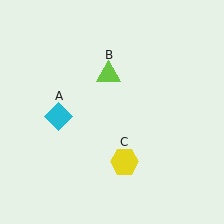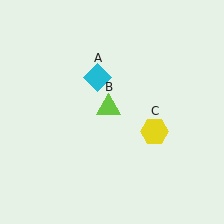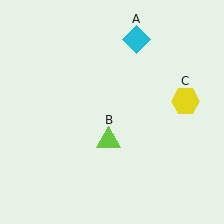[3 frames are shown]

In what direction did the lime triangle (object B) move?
The lime triangle (object B) moved down.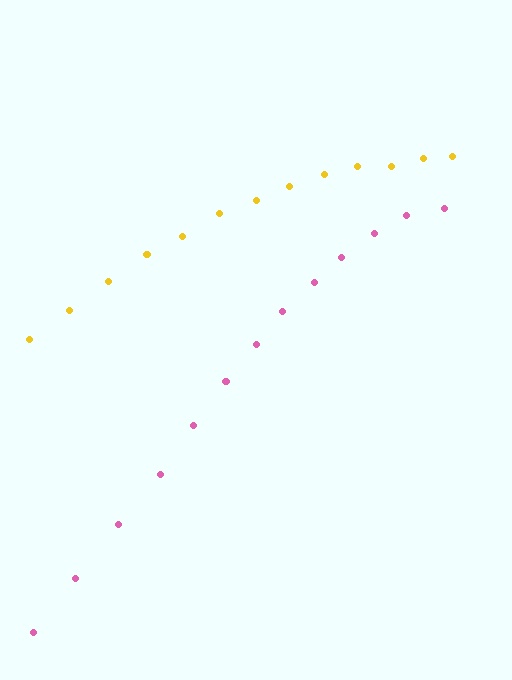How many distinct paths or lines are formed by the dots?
There are 2 distinct paths.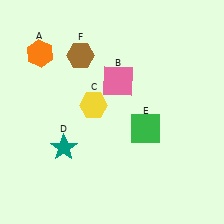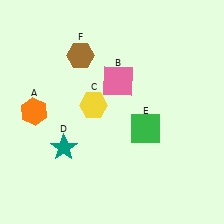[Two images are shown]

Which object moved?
The orange hexagon (A) moved down.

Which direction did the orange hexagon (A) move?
The orange hexagon (A) moved down.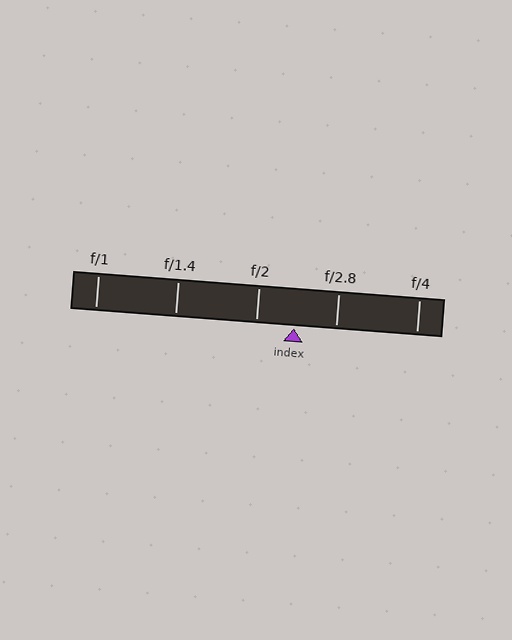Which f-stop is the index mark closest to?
The index mark is closest to f/2.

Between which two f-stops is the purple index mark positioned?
The index mark is between f/2 and f/2.8.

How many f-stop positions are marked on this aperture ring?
There are 5 f-stop positions marked.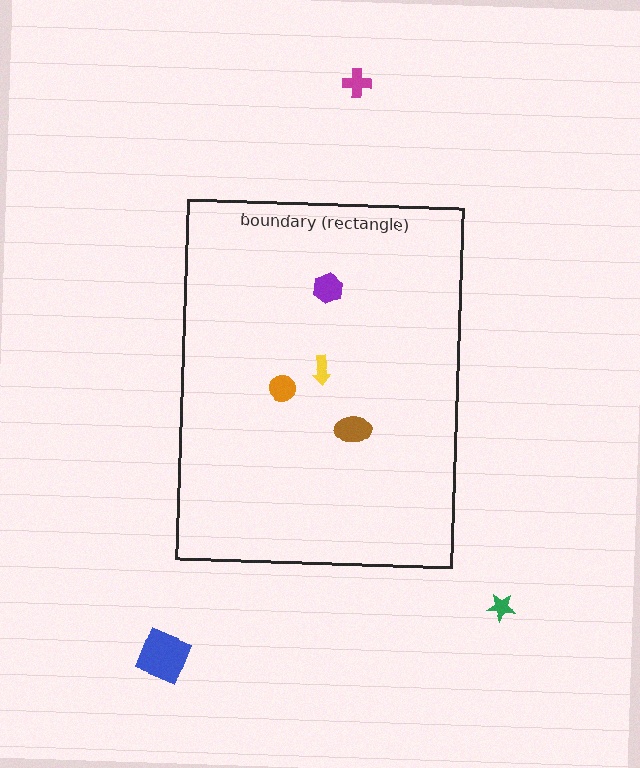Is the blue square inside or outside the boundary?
Outside.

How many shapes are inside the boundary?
4 inside, 3 outside.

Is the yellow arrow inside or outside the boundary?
Inside.